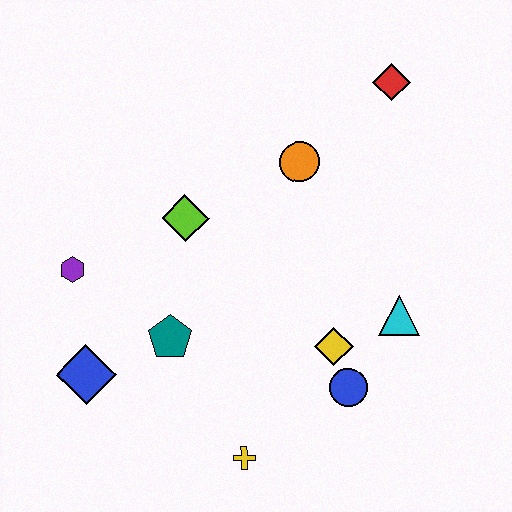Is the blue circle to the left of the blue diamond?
No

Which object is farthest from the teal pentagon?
The red diamond is farthest from the teal pentagon.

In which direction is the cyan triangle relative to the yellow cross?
The cyan triangle is to the right of the yellow cross.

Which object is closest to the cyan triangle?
The yellow diamond is closest to the cyan triangle.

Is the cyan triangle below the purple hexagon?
Yes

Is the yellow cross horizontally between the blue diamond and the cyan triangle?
Yes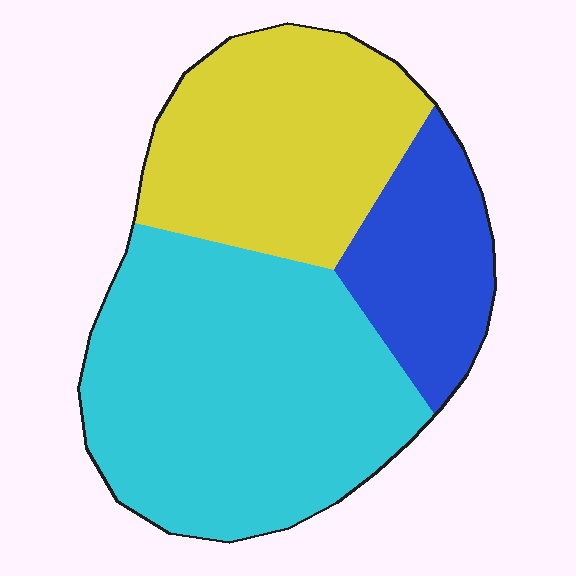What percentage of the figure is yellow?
Yellow takes up about one third (1/3) of the figure.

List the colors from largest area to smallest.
From largest to smallest: cyan, yellow, blue.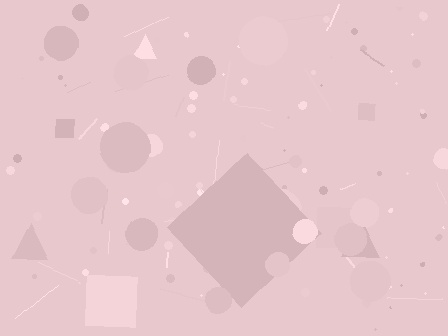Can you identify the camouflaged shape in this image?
The camouflaged shape is a diamond.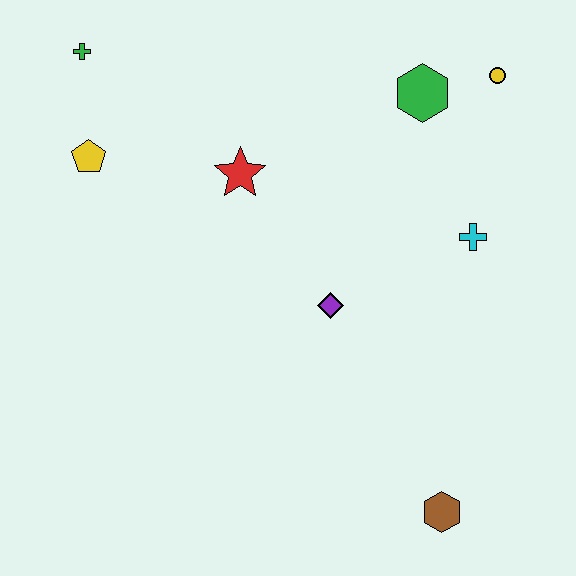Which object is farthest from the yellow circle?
The brown hexagon is farthest from the yellow circle.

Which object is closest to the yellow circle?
The green hexagon is closest to the yellow circle.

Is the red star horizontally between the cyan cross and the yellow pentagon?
Yes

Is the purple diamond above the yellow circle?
No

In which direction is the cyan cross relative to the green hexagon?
The cyan cross is below the green hexagon.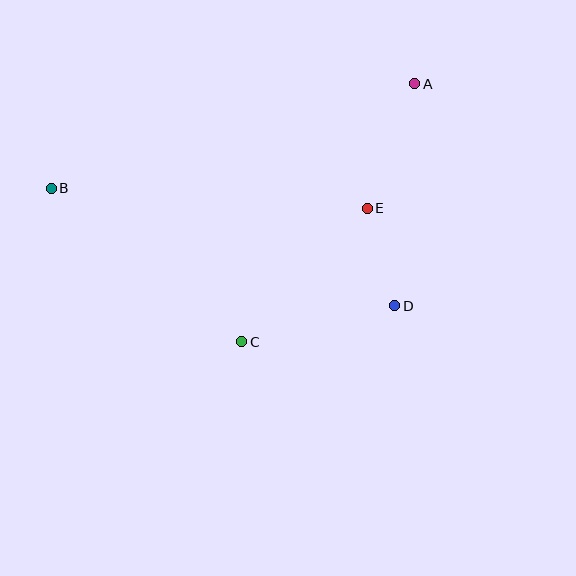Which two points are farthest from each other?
Points A and B are farthest from each other.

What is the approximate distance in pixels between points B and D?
The distance between B and D is approximately 363 pixels.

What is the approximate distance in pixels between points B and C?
The distance between B and C is approximately 245 pixels.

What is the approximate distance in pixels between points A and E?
The distance between A and E is approximately 133 pixels.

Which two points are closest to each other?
Points D and E are closest to each other.